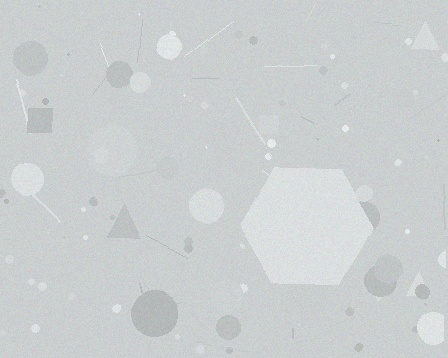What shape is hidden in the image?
A hexagon is hidden in the image.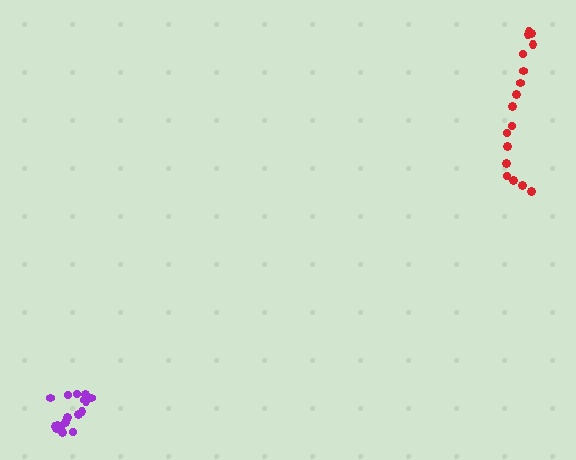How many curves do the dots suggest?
There are 2 distinct paths.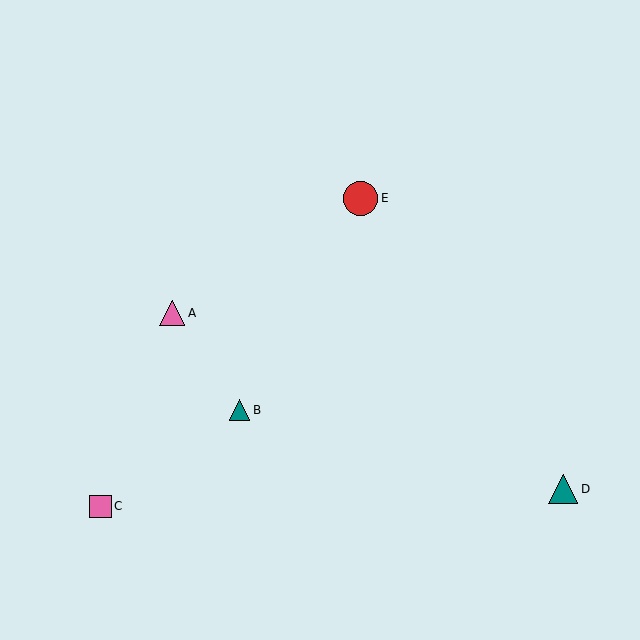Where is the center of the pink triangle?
The center of the pink triangle is at (172, 313).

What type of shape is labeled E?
Shape E is a red circle.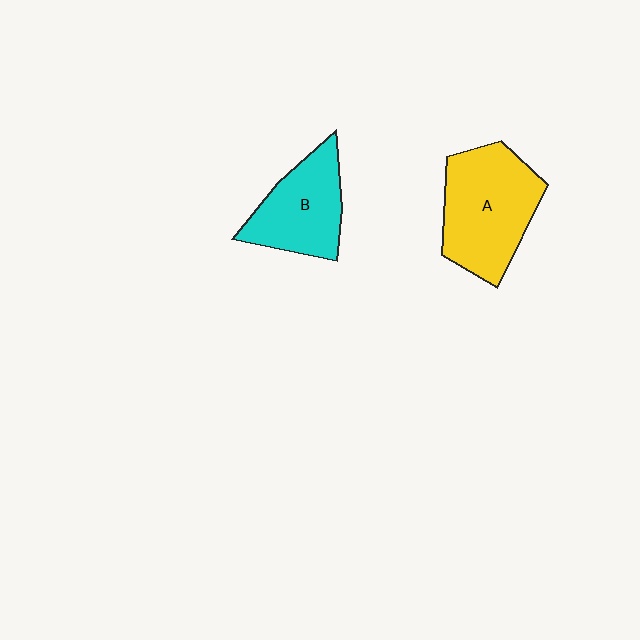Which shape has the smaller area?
Shape B (cyan).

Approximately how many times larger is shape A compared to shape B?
Approximately 1.4 times.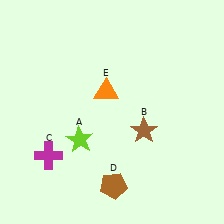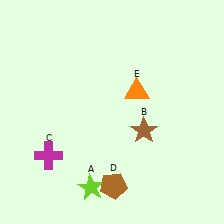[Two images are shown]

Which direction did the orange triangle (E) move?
The orange triangle (E) moved right.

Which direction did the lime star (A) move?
The lime star (A) moved down.